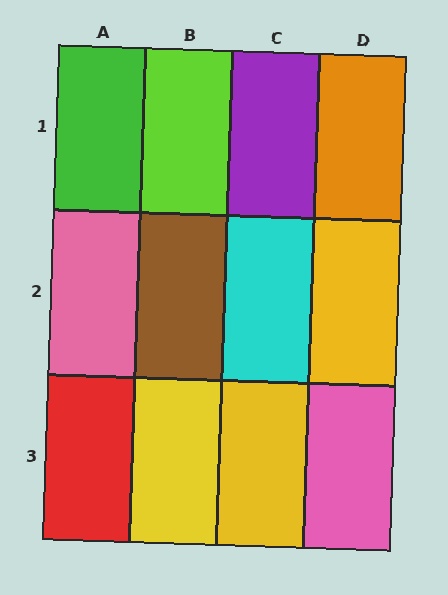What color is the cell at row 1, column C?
Purple.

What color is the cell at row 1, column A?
Green.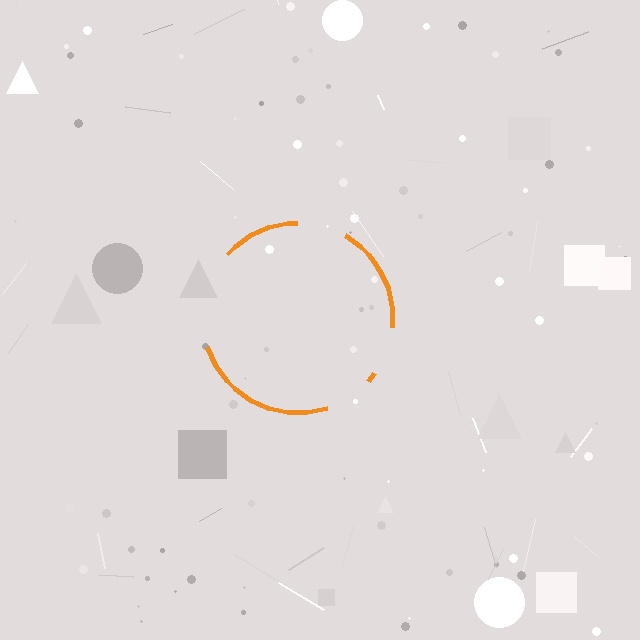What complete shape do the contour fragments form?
The contour fragments form a circle.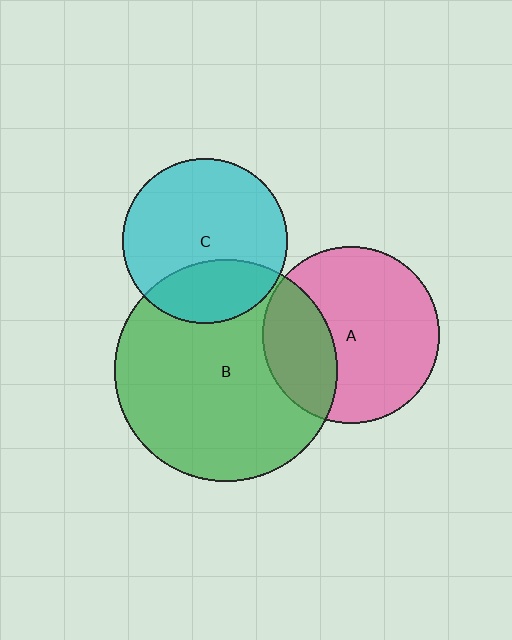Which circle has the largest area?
Circle B (green).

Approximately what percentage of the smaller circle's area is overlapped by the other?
Approximately 30%.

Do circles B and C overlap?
Yes.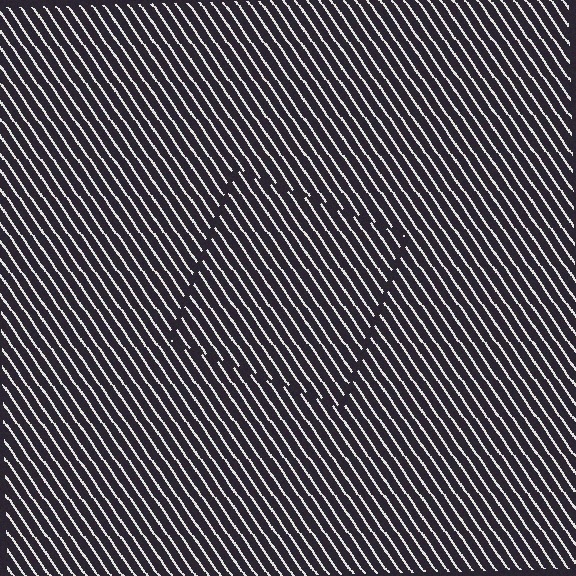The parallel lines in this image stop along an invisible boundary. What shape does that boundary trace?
An illusory square. The interior of the shape contains the same grating, shifted by half a period — the contour is defined by the phase discontinuity where line-ends from the inner and outer gratings abut.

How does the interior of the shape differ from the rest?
The interior of the shape contains the same grating, shifted by half a period — the contour is defined by the phase discontinuity where line-ends from the inner and outer gratings abut.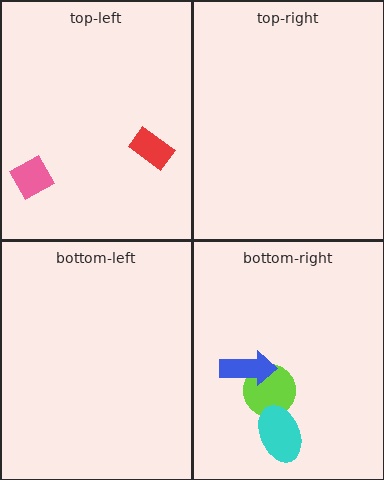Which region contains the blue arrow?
The bottom-right region.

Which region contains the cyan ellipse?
The bottom-right region.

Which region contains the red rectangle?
The top-left region.